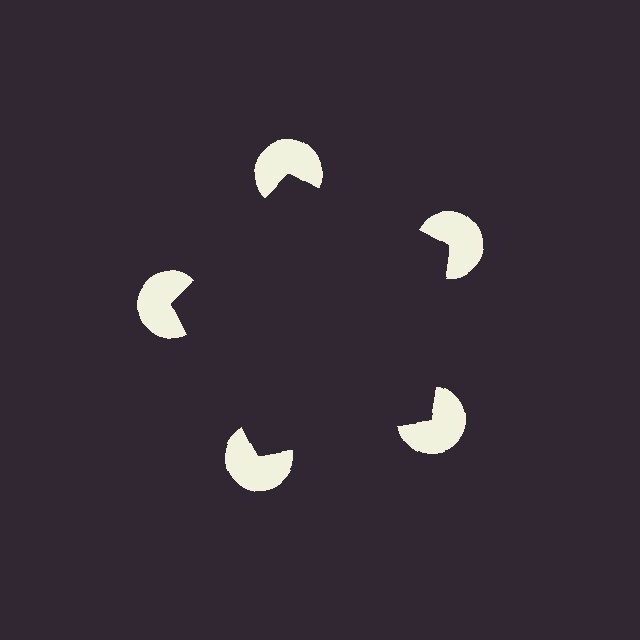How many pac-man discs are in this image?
There are 5 — one at each vertex of the illusory pentagon.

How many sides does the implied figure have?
5 sides.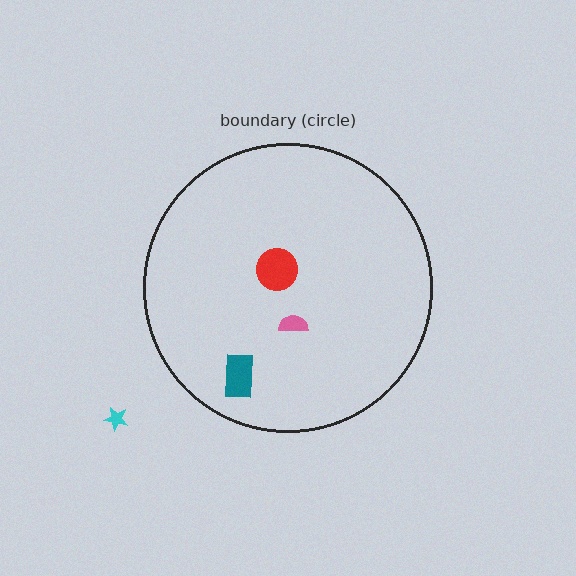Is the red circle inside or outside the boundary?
Inside.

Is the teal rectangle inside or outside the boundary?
Inside.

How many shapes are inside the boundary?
3 inside, 1 outside.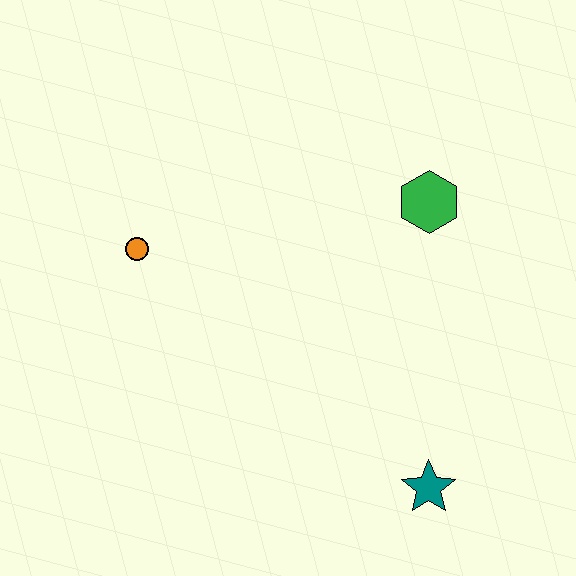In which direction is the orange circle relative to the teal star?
The orange circle is to the left of the teal star.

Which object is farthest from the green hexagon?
The orange circle is farthest from the green hexagon.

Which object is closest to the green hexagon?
The teal star is closest to the green hexagon.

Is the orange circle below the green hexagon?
Yes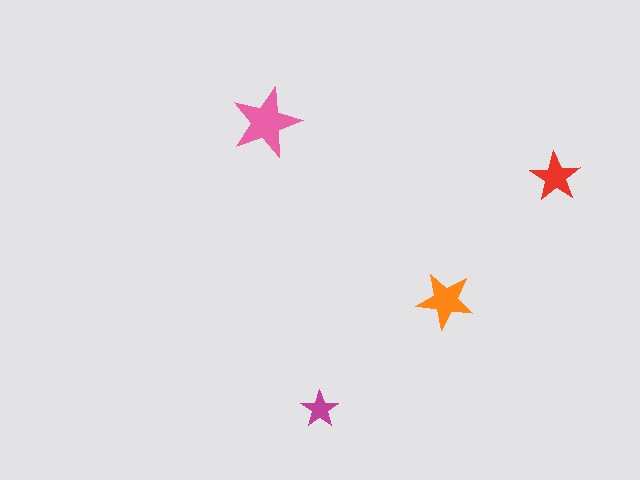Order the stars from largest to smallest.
the pink one, the orange one, the red one, the magenta one.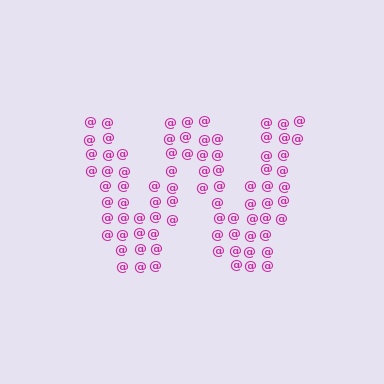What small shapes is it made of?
It is made of small at signs.